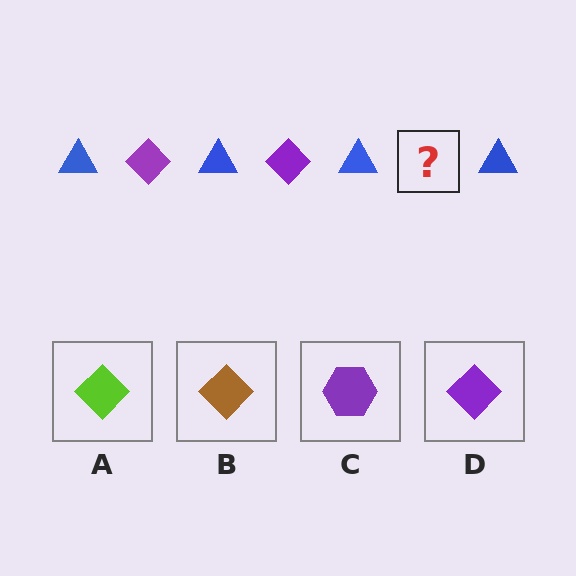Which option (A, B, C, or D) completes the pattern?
D.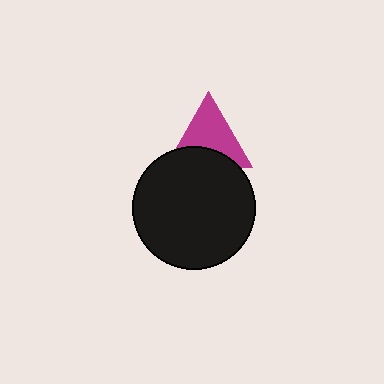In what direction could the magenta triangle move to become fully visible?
The magenta triangle could move up. That would shift it out from behind the black circle entirely.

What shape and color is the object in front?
The object in front is a black circle.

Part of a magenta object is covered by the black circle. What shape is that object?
It is a triangle.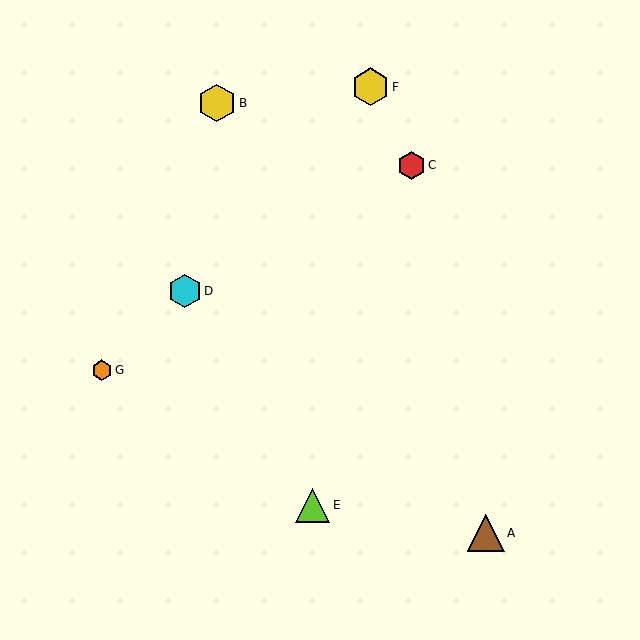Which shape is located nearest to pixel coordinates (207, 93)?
The yellow hexagon (labeled B) at (217, 103) is nearest to that location.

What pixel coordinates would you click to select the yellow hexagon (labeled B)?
Click at (217, 103) to select the yellow hexagon B.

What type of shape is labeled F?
Shape F is a yellow hexagon.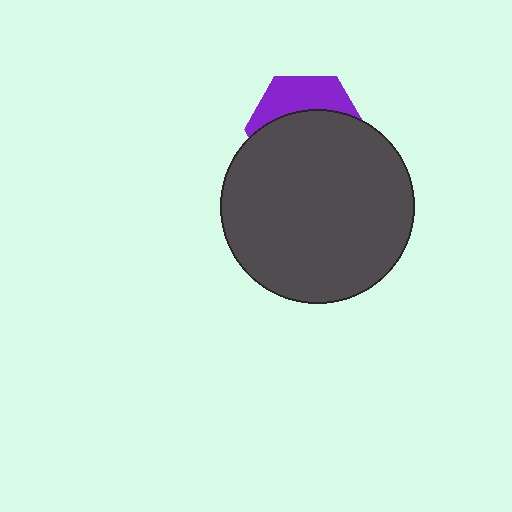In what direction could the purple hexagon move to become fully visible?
The purple hexagon could move up. That would shift it out from behind the dark gray circle entirely.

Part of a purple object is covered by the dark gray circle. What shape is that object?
It is a hexagon.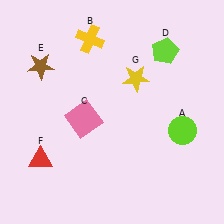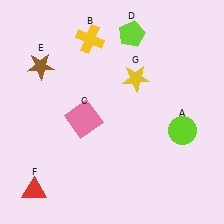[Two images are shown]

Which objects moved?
The objects that moved are: the lime pentagon (D), the red triangle (F).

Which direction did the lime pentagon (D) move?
The lime pentagon (D) moved left.